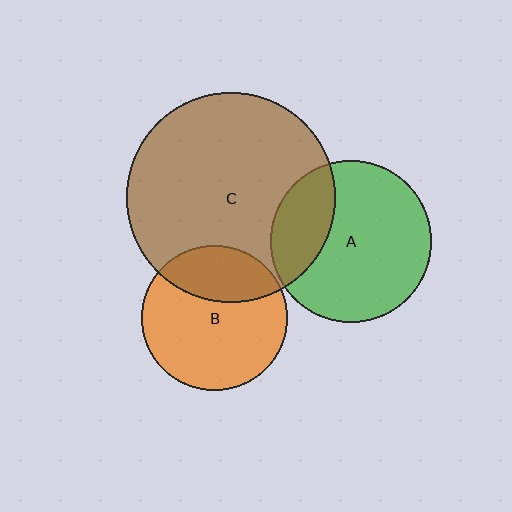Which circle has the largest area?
Circle C (brown).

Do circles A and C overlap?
Yes.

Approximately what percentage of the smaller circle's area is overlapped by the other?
Approximately 25%.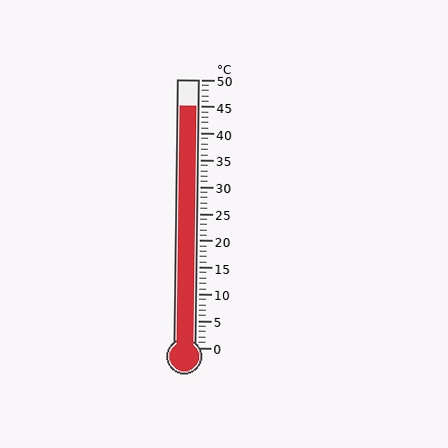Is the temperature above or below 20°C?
The temperature is above 20°C.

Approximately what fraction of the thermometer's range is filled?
The thermometer is filled to approximately 90% of its range.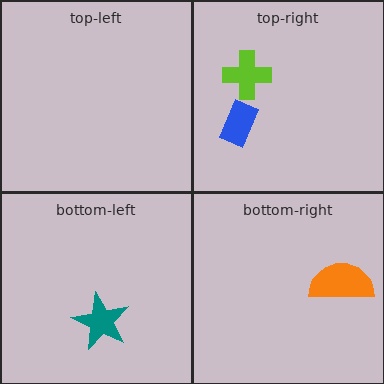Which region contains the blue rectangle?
The top-right region.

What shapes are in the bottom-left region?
The teal star.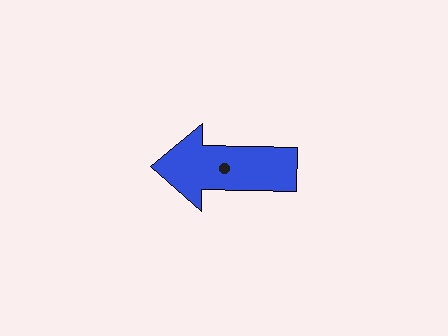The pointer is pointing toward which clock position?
Roughly 9 o'clock.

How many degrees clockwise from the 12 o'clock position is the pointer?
Approximately 271 degrees.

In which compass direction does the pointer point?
West.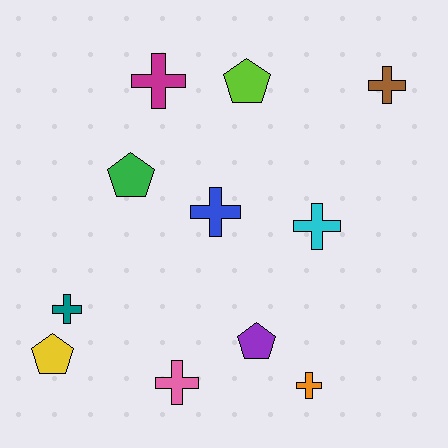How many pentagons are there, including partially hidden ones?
There are 4 pentagons.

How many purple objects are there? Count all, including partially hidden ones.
There is 1 purple object.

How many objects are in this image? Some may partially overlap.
There are 11 objects.